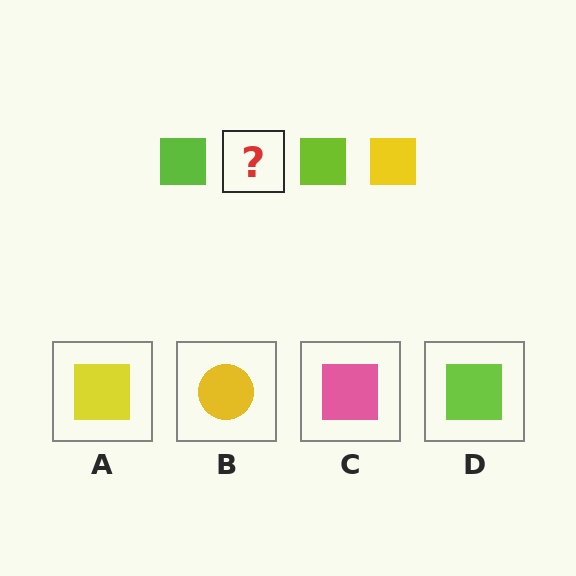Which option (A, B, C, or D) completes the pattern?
A.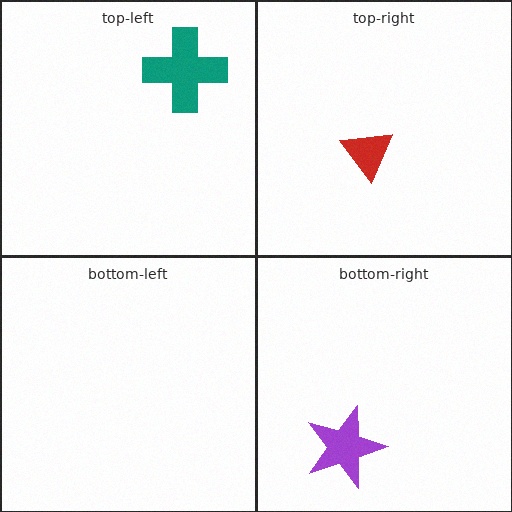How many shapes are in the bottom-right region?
1.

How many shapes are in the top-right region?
1.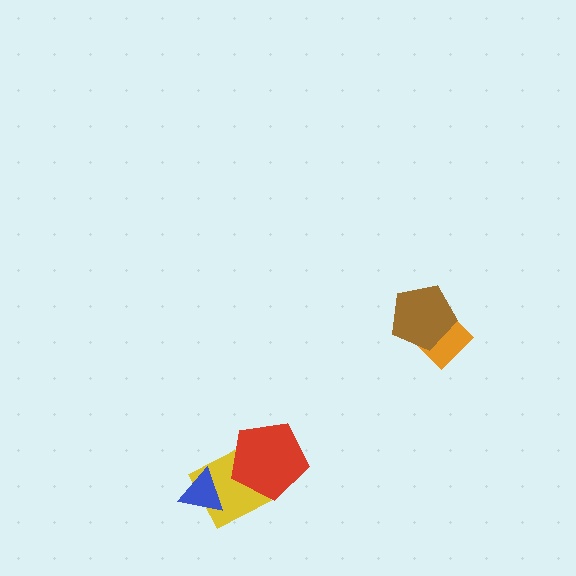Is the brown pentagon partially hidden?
No, no other shape covers it.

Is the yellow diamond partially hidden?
Yes, it is partially covered by another shape.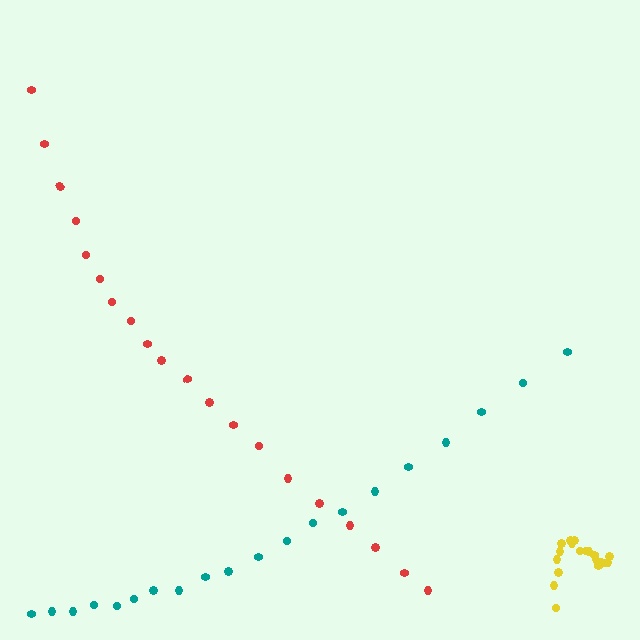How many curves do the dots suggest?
There are 3 distinct paths.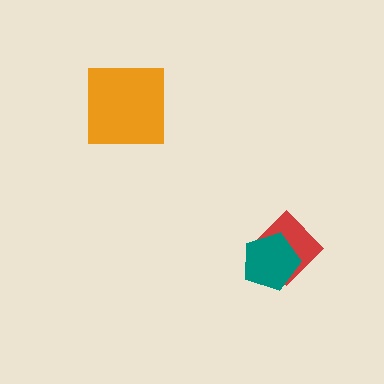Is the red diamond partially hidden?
Yes, it is partially covered by another shape.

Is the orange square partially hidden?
No, no other shape covers it.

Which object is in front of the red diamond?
The teal pentagon is in front of the red diamond.